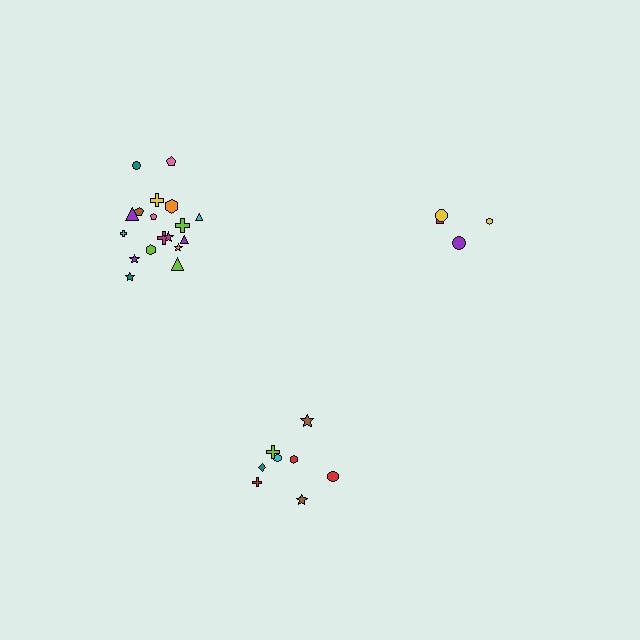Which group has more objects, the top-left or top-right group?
The top-left group.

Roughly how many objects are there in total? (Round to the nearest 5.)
Roughly 30 objects in total.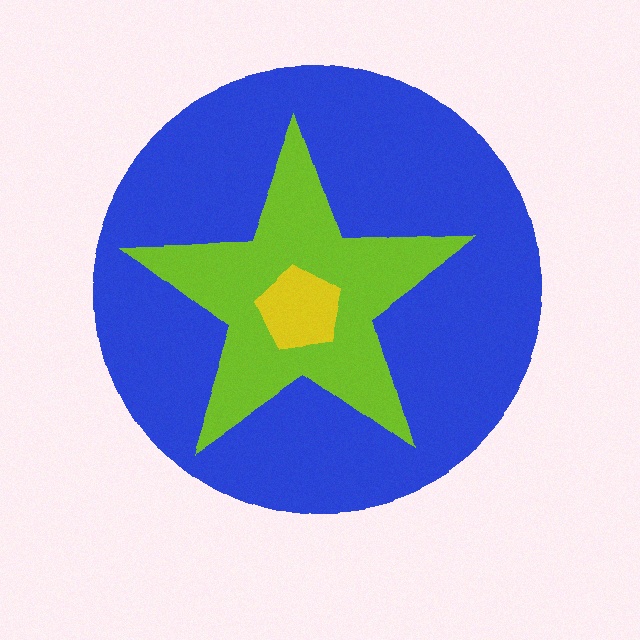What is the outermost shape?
The blue circle.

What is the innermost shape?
The yellow pentagon.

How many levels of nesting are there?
3.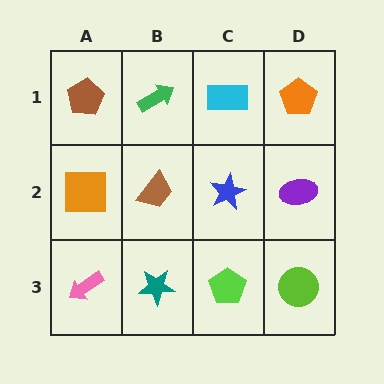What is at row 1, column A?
A brown pentagon.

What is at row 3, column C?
A lime pentagon.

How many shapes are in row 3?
4 shapes.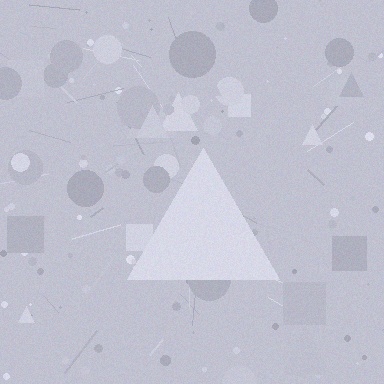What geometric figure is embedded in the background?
A triangle is embedded in the background.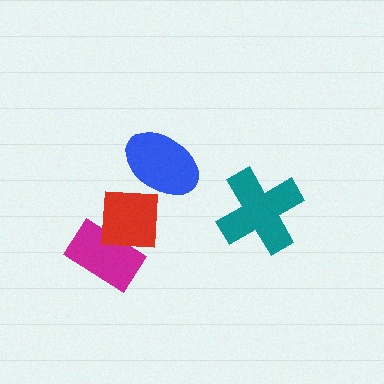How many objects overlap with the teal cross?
0 objects overlap with the teal cross.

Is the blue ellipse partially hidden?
No, no other shape covers it.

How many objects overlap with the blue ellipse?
0 objects overlap with the blue ellipse.